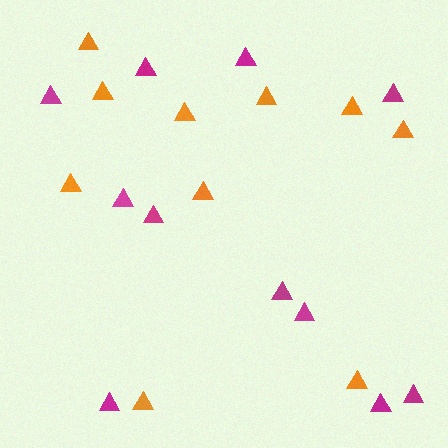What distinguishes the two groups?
There are 2 groups: one group of orange triangles (10) and one group of magenta triangles (11).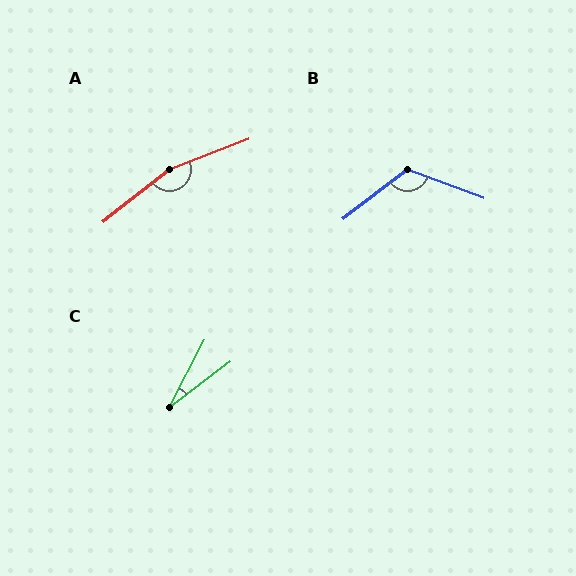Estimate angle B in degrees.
Approximately 122 degrees.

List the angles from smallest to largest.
C (25°), B (122°), A (163°).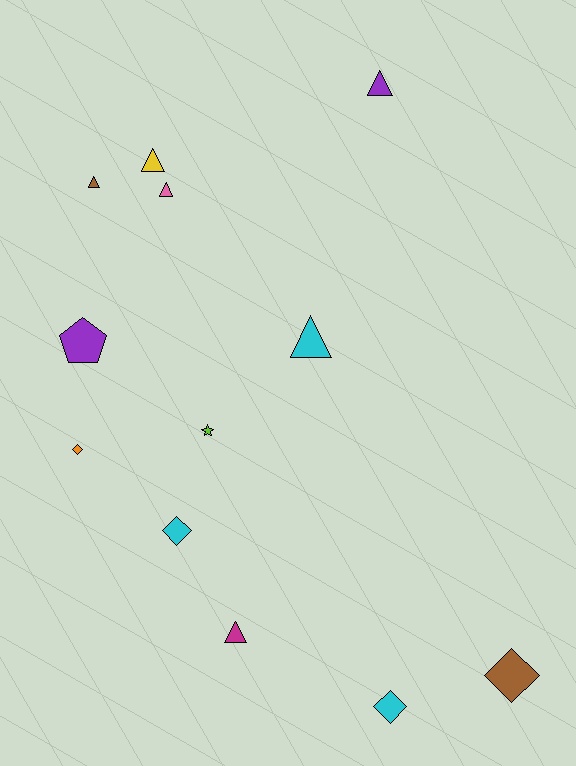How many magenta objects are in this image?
There is 1 magenta object.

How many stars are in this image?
There is 1 star.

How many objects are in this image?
There are 12 objects.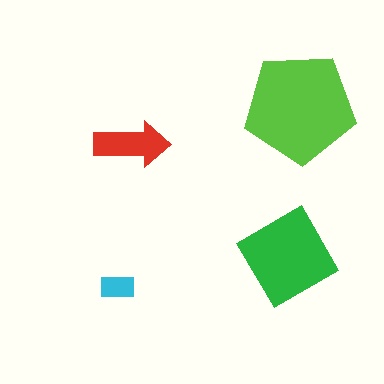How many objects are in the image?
There are 4 objects in the image.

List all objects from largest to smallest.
The lime pentagon, the green diamond, the red arrow, the cyan rectangle.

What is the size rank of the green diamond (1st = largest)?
2nd.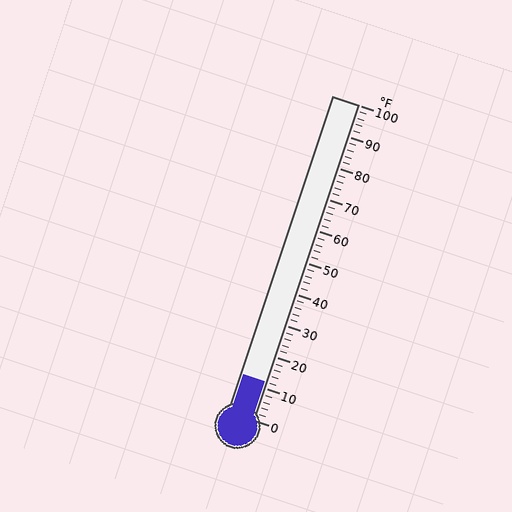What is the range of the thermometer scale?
The thermometer scale ranges from 0°F to 100°F.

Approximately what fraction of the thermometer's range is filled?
The thermometer is filled to approximately 10% of its range.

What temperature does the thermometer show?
The thermometer shows approximately 12°F.